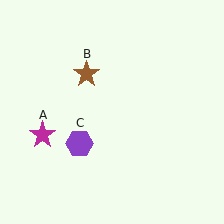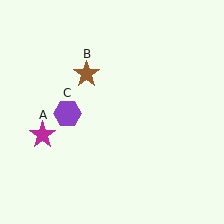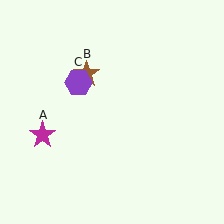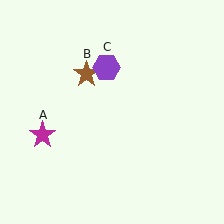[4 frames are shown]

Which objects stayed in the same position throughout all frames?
Magenta star (object A) and brown star (object B) remained stationary.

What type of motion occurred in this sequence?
The purple hexagon (object C) rotated clockwise around the center of the scene.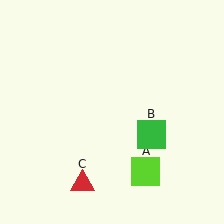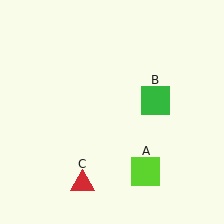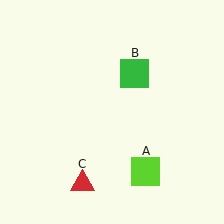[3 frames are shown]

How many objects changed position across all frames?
1 object changed position: green square (object B).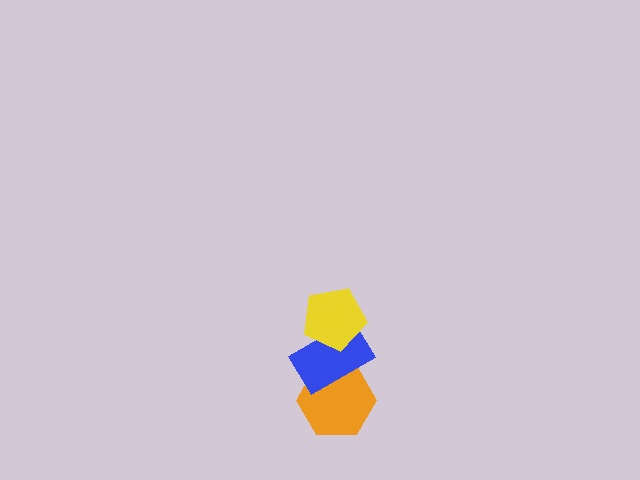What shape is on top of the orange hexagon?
The blue rectangle is on top of the orange hexagon.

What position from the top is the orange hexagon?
The orange hexagon is 3rd from the top.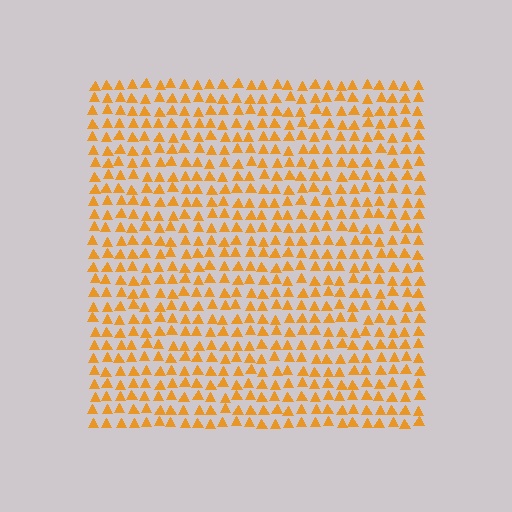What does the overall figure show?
The overall figure shows a square.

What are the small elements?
The small elements are triangles.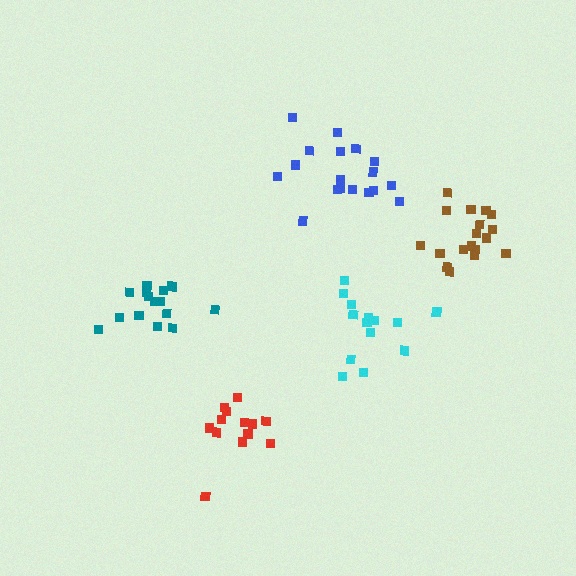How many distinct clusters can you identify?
There are 5 distinct clusters.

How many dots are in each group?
Group 1: 15 dots, Group 2: 18 dots, Group 3: 18 dots, Group 4: 14 dots, Group 5: 13 dots (78 total).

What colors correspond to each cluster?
The clusters are colored: teal, brown, blue, cyan, red.